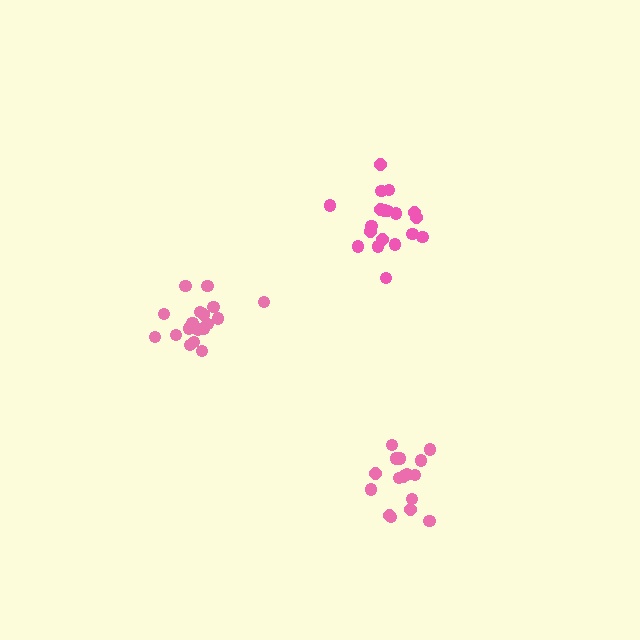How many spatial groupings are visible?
There are 3 spatial groupings.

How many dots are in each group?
Group 1: 19 dots, Group 2: 16 dots, Group 3: 18 dots (53 total).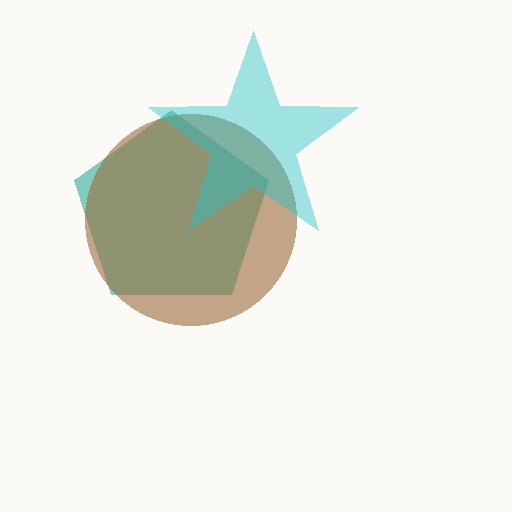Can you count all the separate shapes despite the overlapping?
Yes, there are 3 separate shapes.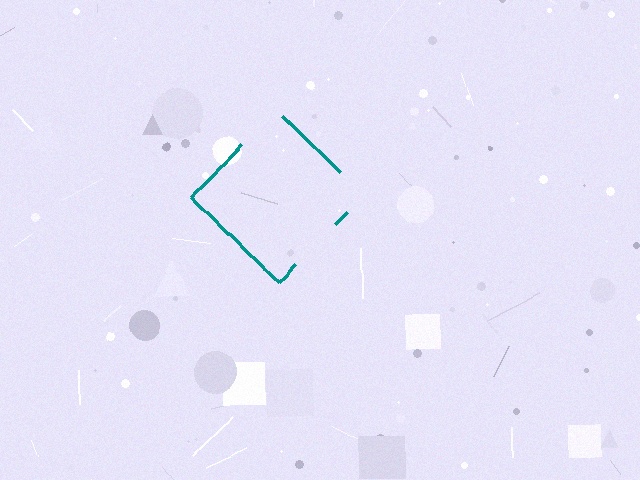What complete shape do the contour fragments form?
The contour fragments form a diamond.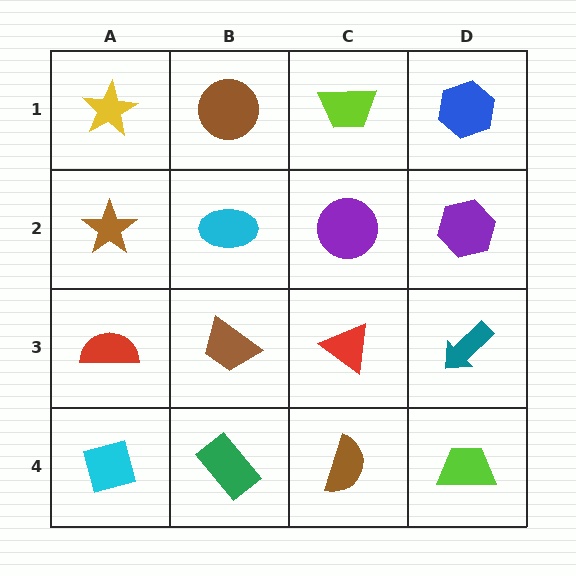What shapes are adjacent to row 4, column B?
A brown trapezoid (row 3, column B), a cyan diamond (row 4, column A), a brown semicircle (row 4, column C).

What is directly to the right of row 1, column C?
A blue hexagon.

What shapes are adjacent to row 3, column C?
A purple circle (row 2, column C), a brown semicircle (row 4, column C), a brown trapezoid (row 3, column B), a teal arrow (row 3, column D).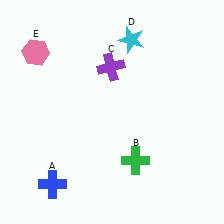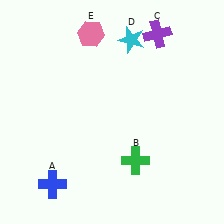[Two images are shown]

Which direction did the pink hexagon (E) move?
The pink hexagon (E) moved right.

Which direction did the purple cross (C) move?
The purple cross (C) moved right.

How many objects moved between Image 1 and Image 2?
2 objects moved between the two images.